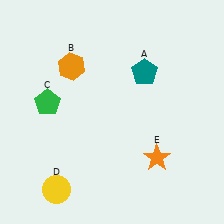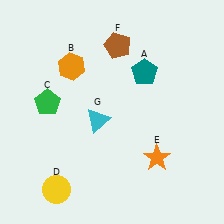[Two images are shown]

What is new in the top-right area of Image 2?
A brown pentagon (F) was added in the top-right area of Image 2.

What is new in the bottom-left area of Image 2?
A cyan triangle (G) was added in the bottom-left area of Image 2.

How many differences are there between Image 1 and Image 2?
There are 2 differences between the two images.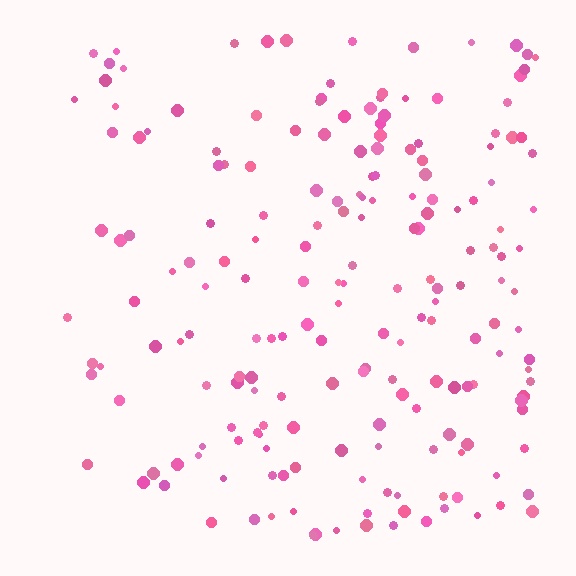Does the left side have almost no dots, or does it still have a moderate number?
Still a moderate number, just noticeably fewer than the right.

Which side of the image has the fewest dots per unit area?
The left.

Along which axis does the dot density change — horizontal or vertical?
Horizontal.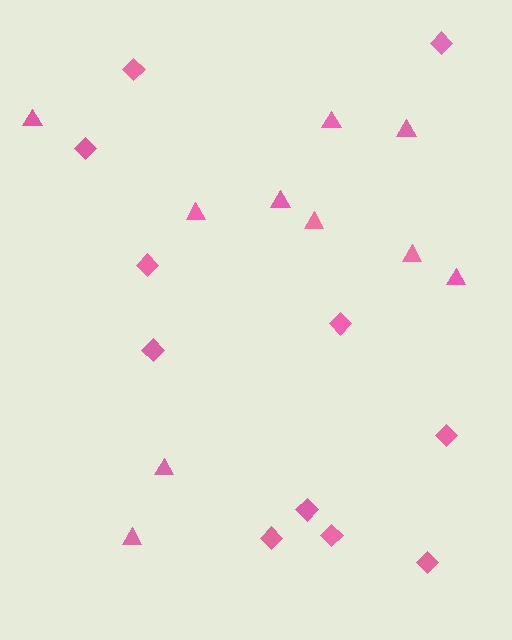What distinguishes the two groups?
There are 2 groups: one group of diamonds (11) and one group of triangles (10).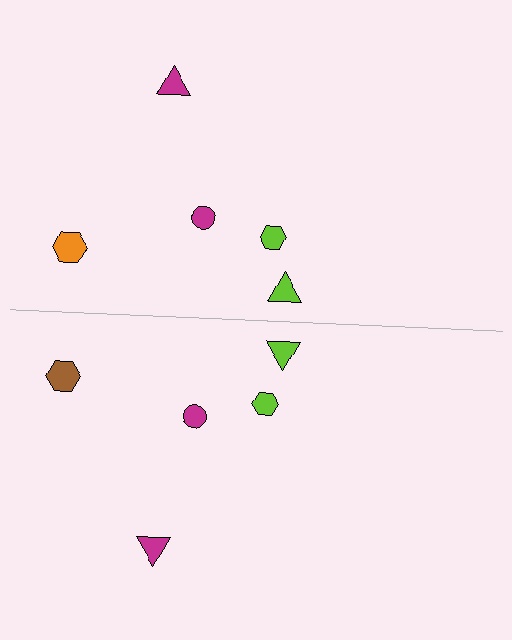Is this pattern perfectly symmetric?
No, the pattern is not perfectly symmetric. The brown hexagon on the bottom side breaks the symmetry — its mirror counterpart is orange.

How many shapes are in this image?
There are 10 shapes in this image.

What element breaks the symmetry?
The brown hexagon on the bottom side breaks the symmetry — its mirror counterpart is orange.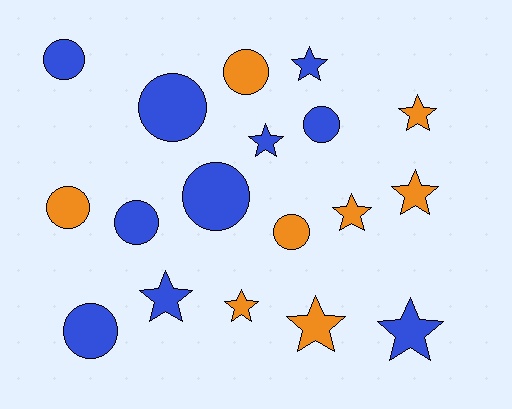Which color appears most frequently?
Blue, with 10 objects.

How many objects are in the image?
There are 18 objects.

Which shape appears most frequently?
Star, with 9 objects.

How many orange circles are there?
There are 3 orange circles.